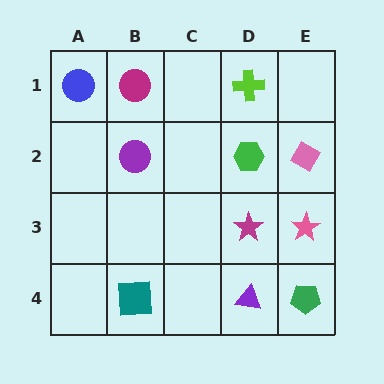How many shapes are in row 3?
2 shapes.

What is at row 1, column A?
A blue circle.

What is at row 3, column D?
A magenta star.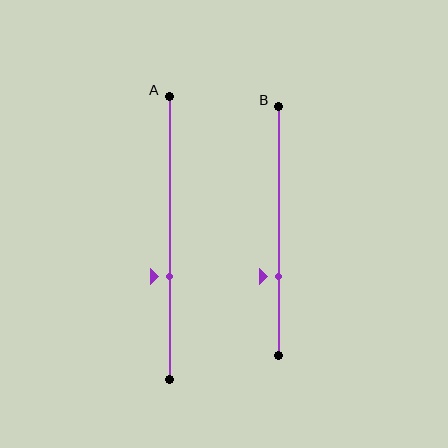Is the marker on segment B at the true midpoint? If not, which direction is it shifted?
No, the marker on segment B is shifted downward by about 19% of the segment length.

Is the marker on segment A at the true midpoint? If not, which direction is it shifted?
No, the marker on segment A is shifted downward by about 14% of the segment length.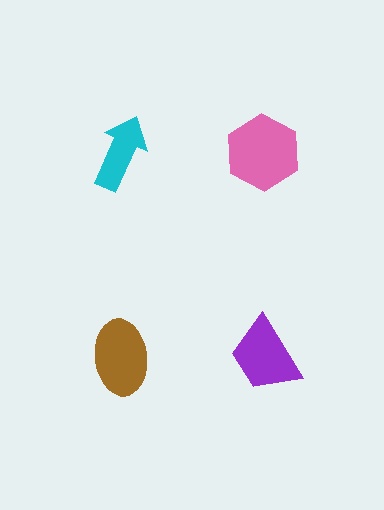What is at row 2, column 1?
A brown ellipse.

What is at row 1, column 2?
A pink hexagon.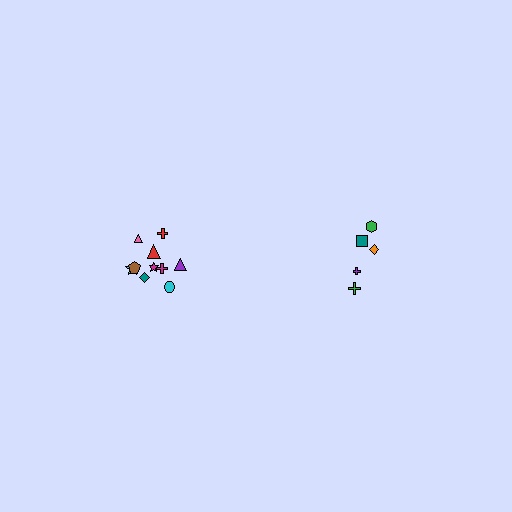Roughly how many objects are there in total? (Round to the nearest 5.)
Roughly 15 objects in total.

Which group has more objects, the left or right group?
The left group.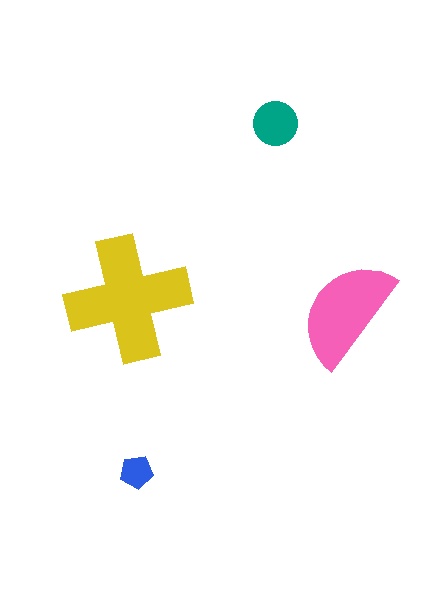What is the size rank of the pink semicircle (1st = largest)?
2nd.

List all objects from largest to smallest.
The yellow cross, the pink semicircle, the teal circle, the blue pentagon.